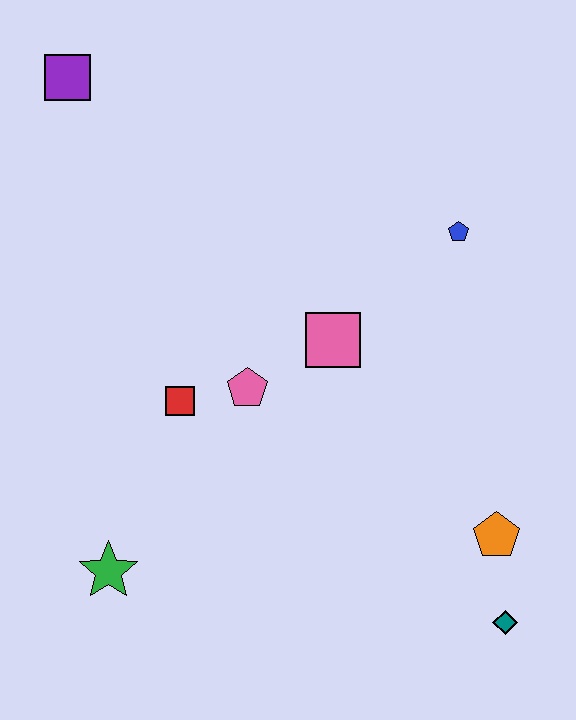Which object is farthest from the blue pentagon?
The green star is farthest from the blue pentagon.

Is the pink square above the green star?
Yes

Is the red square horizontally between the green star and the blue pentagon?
Yes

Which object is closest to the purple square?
The red square is closest to the purple square.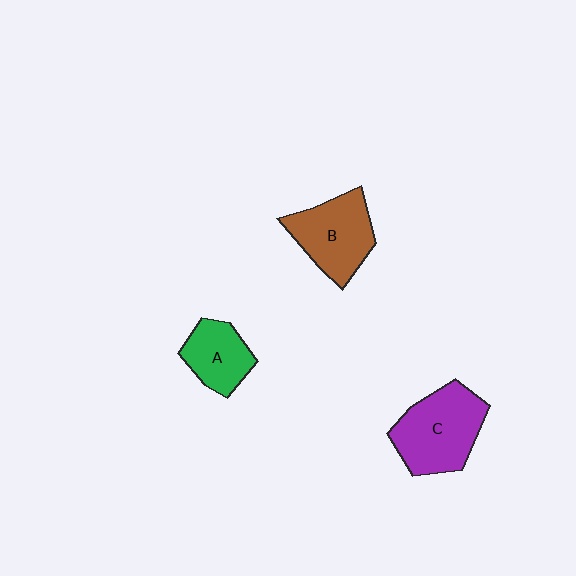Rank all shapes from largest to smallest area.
From largest to smallest: C (purple), B (brown), A (green).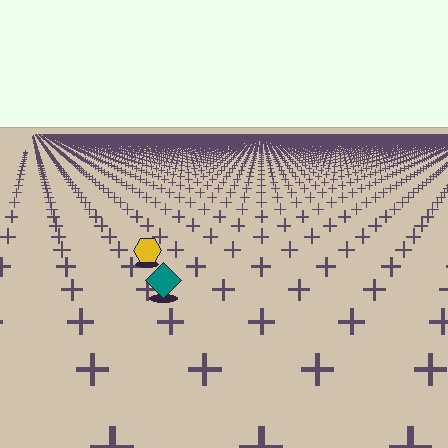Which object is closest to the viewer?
The teal diamond is closest. The texture marks near it are larger and more spread out.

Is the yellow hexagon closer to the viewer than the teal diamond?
No. The teal diamond is closer — you can tell from the texture gradient: the ground texture is coarser near it.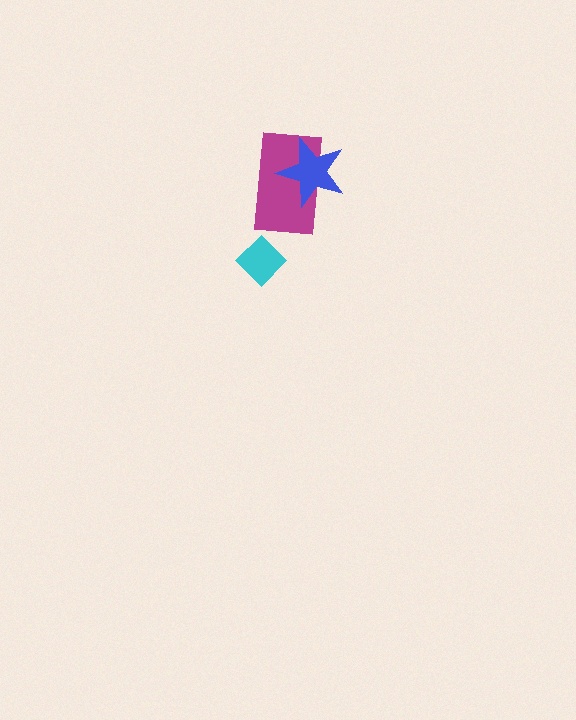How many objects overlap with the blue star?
1 object overlaps with the blue star.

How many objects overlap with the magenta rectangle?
1 object overlaps with the magenta rectangle.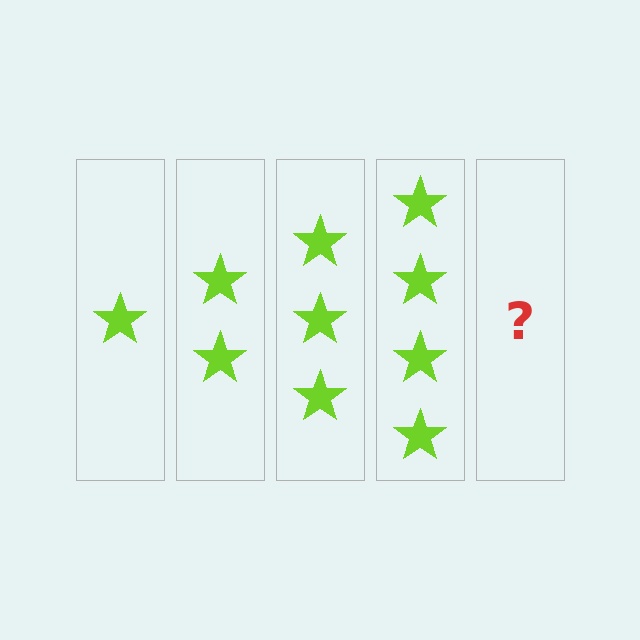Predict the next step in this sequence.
The next step is 5 stars.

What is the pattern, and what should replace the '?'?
The pattern is that each step adds one more star. The '?' should be 5 stars.